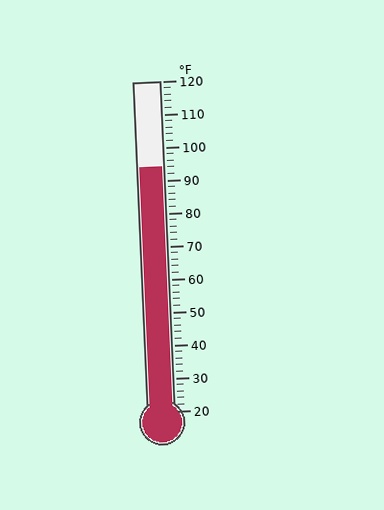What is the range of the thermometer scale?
The thermometer scale ranges from 20°F to 120°F.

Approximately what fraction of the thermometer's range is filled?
The thermometer is filled to approximately 75% of its range.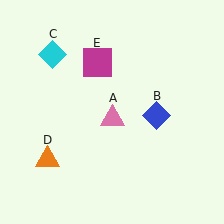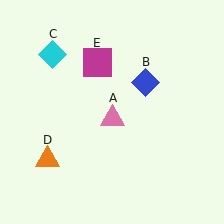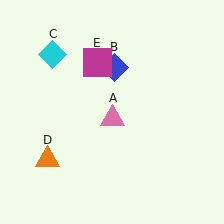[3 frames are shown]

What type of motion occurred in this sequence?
The blue diamond (object B) rotated counterclockwise around the center of the scene.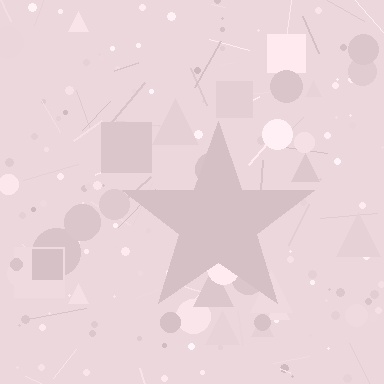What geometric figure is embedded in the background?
A star is embedded in the background.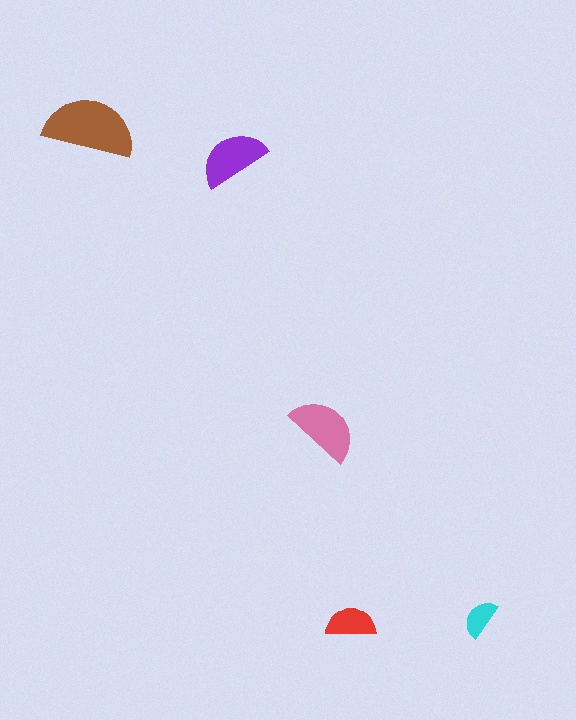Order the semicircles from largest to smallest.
the brown one, the pink one, the purple one, the red one, the cyan one.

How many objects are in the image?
There are 5 objects in the image.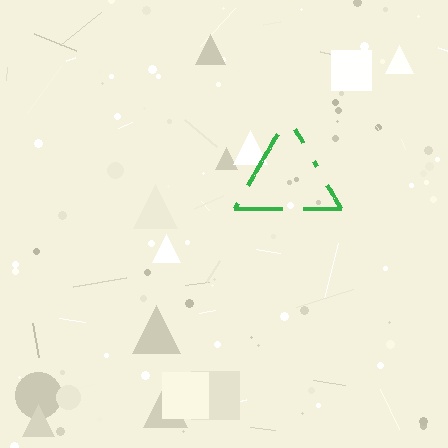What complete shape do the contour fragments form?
The contour fragments form a triangle.